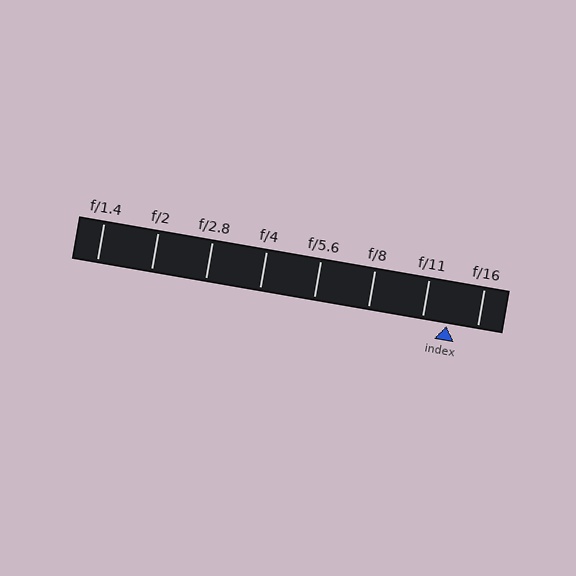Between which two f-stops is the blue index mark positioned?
The index mark is between f/11 and f/16.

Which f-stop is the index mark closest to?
The index mark is closest to f/11.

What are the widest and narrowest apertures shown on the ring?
The widest aperture shown is f/1.4 and the narrowest is f/16.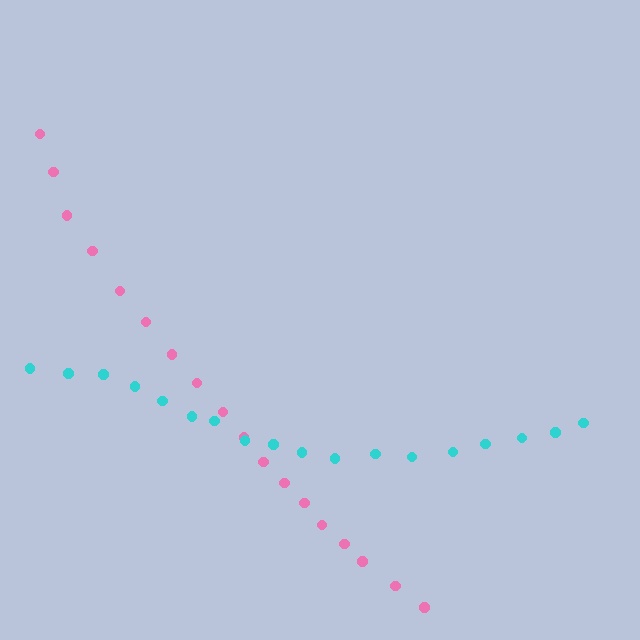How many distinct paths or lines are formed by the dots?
There are 2 distinct paths.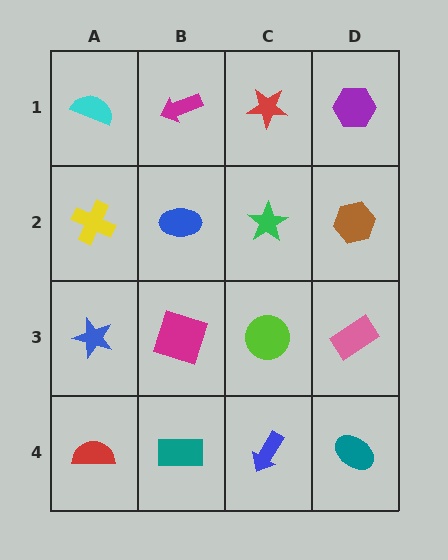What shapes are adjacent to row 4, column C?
A lime circle (row 3, column C), a teal rectangle (row 4, column B), a teal ellipse (row 4, column D).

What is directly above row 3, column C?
A green star.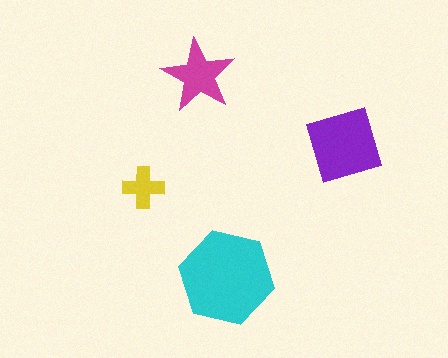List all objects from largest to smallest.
The cyan hexagon, the purple square, the magenta star, the yellow cross.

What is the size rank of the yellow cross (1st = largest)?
4th.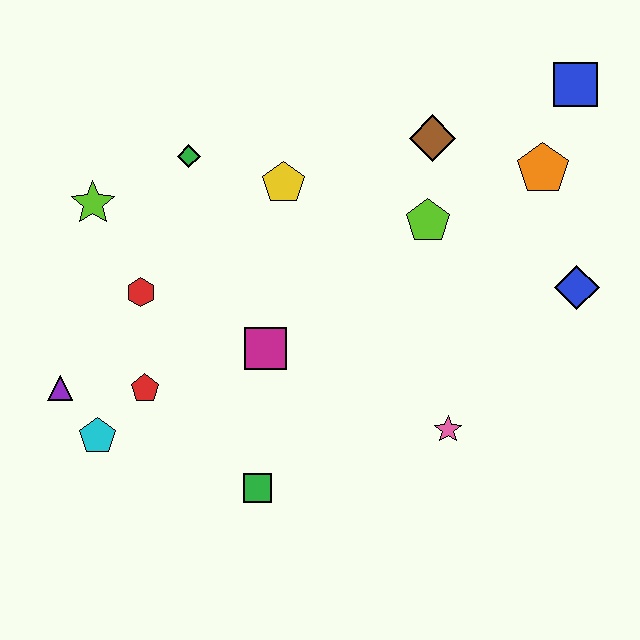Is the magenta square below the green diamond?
Yes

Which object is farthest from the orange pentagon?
The purple triangle is farthest from the orange pentagon.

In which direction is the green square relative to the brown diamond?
The green square is below the brown diamond.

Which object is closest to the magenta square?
The red pentagon is closest to the magenta square.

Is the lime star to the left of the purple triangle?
No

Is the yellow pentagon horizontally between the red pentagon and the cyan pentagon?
No